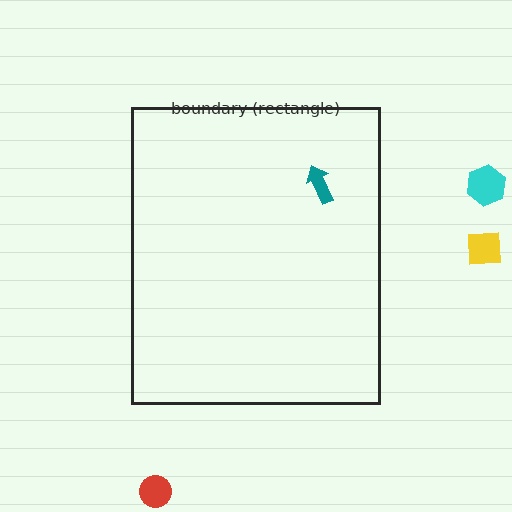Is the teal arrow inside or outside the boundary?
Inside.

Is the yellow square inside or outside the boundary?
Outside.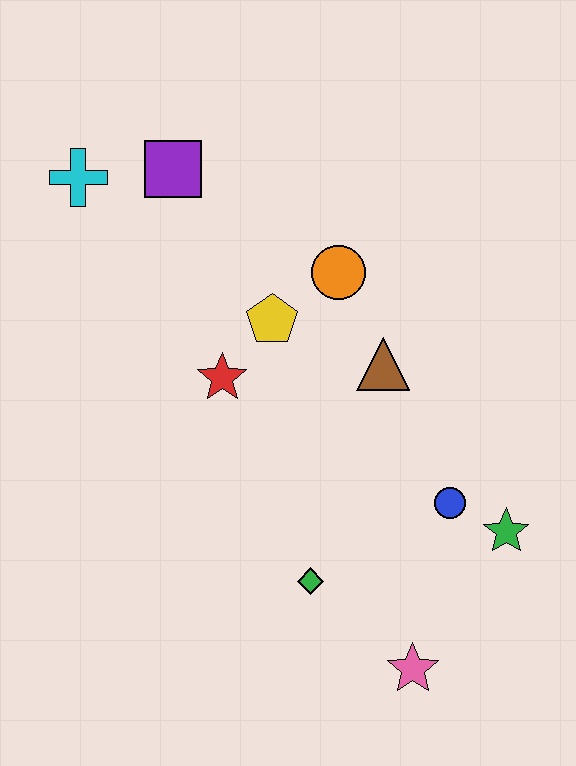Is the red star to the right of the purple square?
Yes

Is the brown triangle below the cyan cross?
Yes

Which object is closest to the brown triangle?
The orange circle is closest to the brown triangle.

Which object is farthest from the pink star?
The cyan cross is farthest from the pink star.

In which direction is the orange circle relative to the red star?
The orange circle is to the right of the red star.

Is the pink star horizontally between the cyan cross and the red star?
No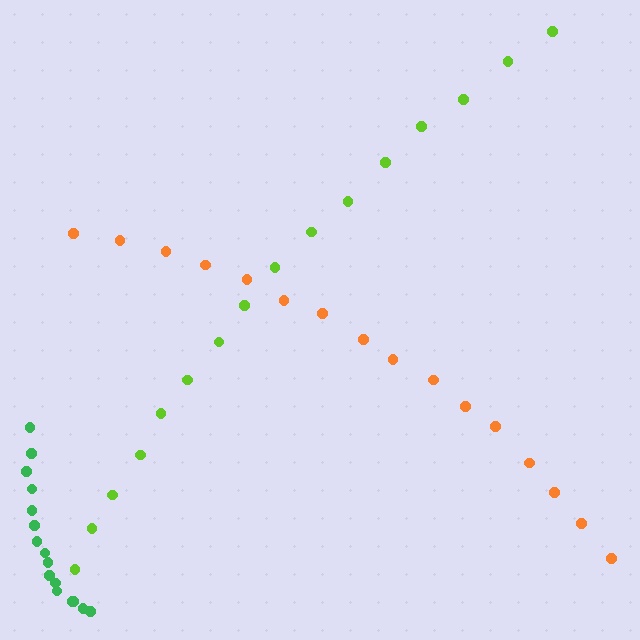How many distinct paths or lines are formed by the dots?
There are 3 distinct paths.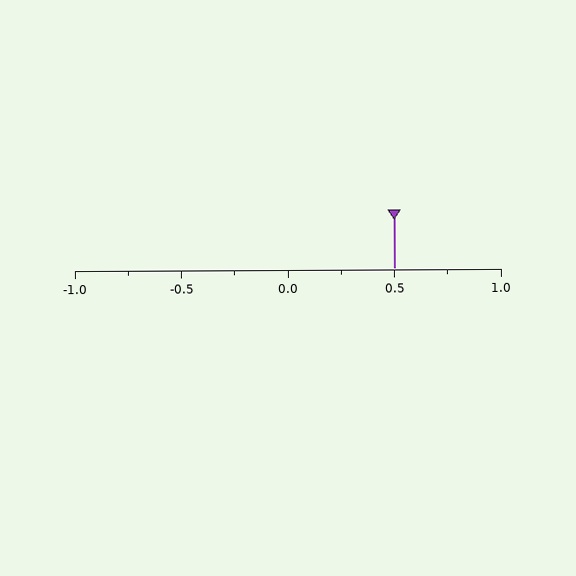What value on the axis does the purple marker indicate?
The marker indicates approximately 0.5.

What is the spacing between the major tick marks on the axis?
The major ticks are spaced 0.5 apart.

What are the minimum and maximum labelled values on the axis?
The axis runs from -1.0 to 1.0.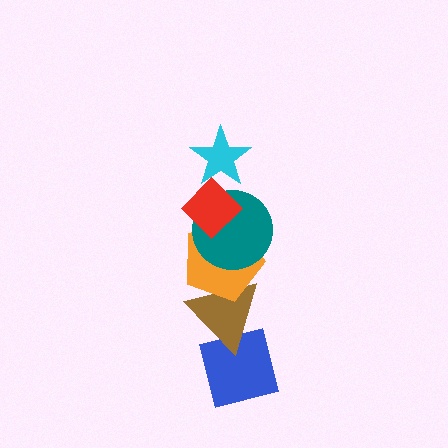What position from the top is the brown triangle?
The brown triangle is 5th from the top.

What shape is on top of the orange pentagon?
The teal circle is on top of the orange pentagon.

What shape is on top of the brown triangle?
The orange pentagon is on top of the brown triangle.